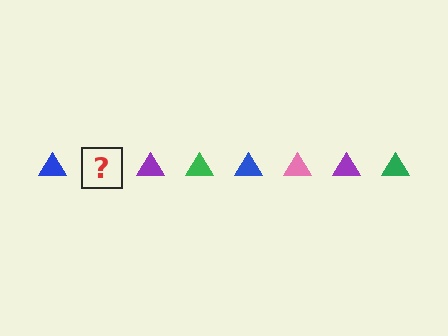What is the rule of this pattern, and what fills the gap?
The rule is that the pattern cycles through blue, pink, purple, green triangles. The gap should be filled with a pink triangle.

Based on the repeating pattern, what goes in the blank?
The blank should be a pink triangle.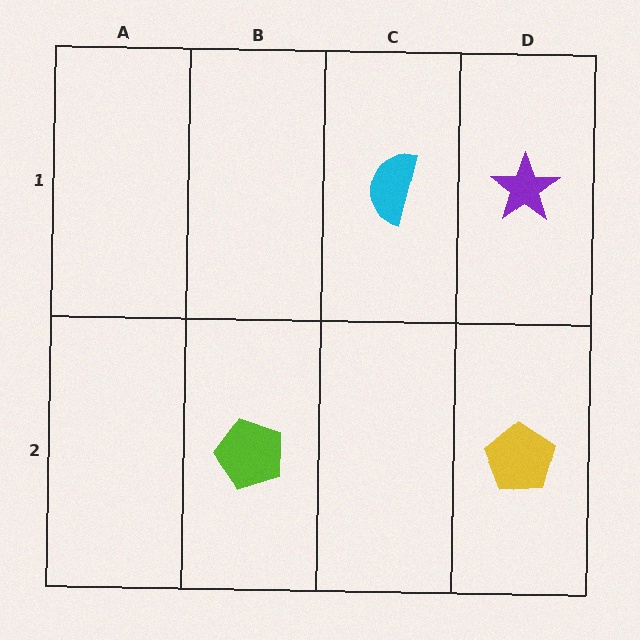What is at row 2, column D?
A yellow pentagon.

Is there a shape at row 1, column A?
No, that cell is empty.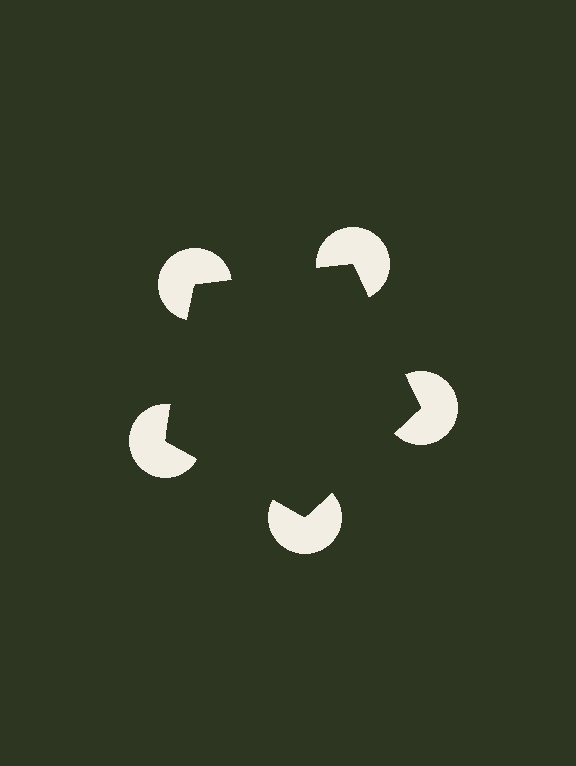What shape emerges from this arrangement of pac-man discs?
An illusory pentagon — its edges are inferred from the aligned wedge cuts in the pac-man discs, not physically drawn.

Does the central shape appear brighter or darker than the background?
It typically appears slightly darker than the background, even though no actual brightness change is drawn.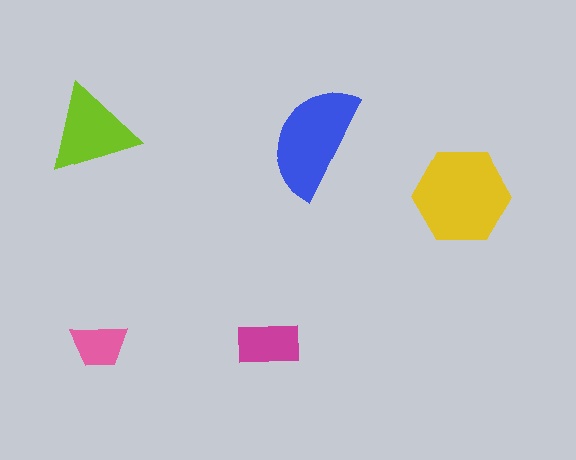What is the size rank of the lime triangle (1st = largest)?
3rd.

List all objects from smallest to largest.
The pink trapezoid, the magenta rectangle, the lime triangle, the blue semicircle, the yellow hexagon.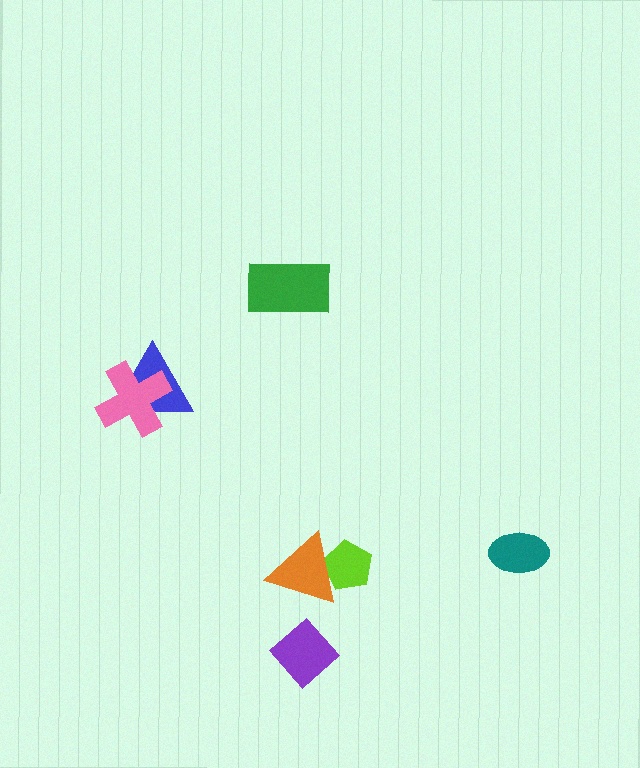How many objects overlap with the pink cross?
1 object overlaps with the pink cross.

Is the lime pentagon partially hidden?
Yes, it is partially covered by another shape.